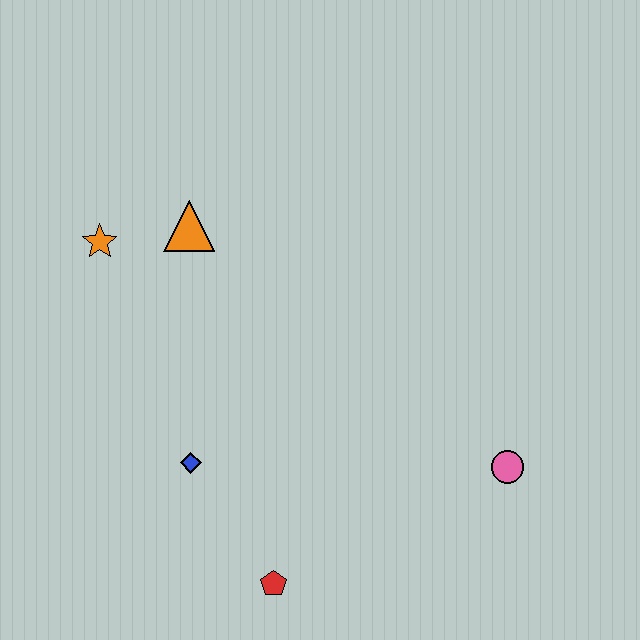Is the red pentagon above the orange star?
No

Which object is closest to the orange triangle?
The orange star is closest to the orange triangle.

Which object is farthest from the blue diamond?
The pink circle is farthest from the blue diamond.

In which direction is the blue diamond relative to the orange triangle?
The blue diamond is below the orange triangle.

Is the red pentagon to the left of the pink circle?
Yes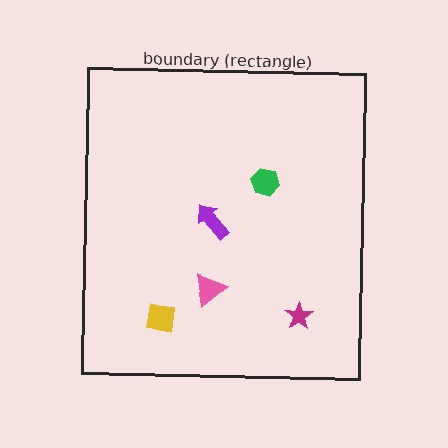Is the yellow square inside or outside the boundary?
Inside.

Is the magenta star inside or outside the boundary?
Inside.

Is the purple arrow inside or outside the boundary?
Inside.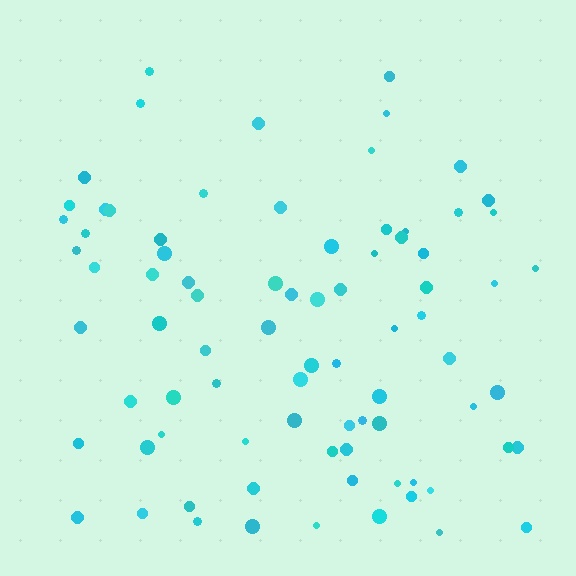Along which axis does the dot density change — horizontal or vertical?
Vertical.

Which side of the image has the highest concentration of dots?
The bottom.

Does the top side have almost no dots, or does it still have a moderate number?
Still a moderate number, just noticeably fewer than the bottom.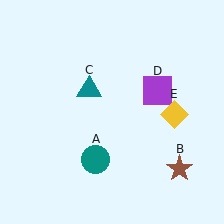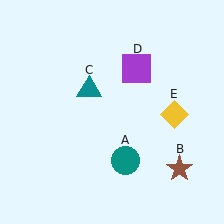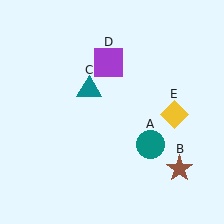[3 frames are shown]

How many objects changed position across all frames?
2 objects changed position: teal circle (object A), purple square (object D).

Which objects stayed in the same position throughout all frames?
Brown star (object B) and teal triangle (object C) and yellow diamond (object E) remained stationary.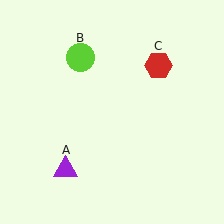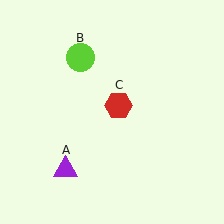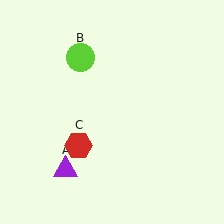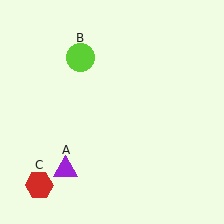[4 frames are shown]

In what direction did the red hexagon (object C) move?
The red hexagon (object C) moved down and to the left.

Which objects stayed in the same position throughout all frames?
Purple triangle (object A) and lime circle (object B) remained stationary.